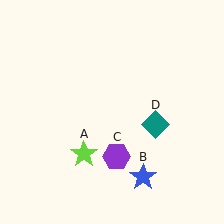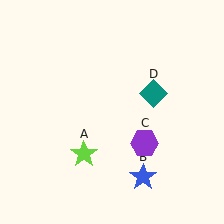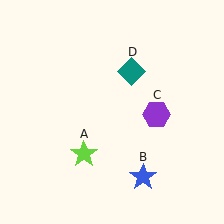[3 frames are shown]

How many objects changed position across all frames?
2 objects changed position: purple hexagon (object C), teal diamond (object D).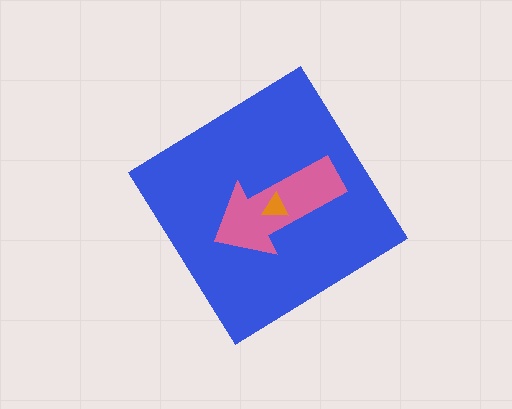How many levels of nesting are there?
3.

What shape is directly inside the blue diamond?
The pink arrow.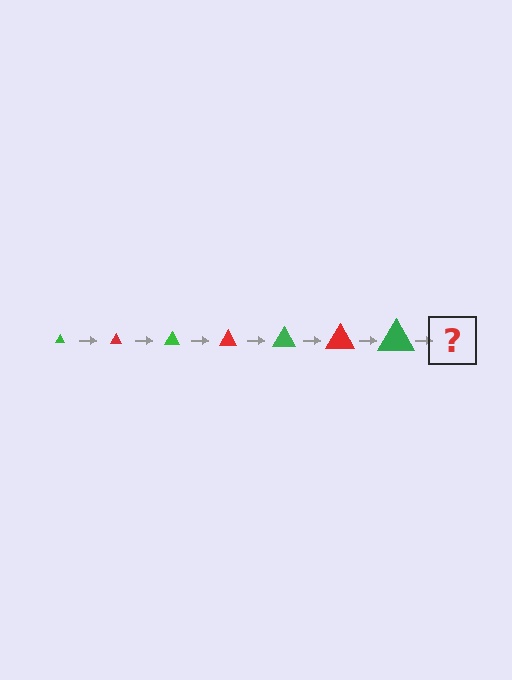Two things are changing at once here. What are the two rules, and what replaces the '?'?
The two rules are that the triangle grows larger each step and the color cycles through green and red. The '?' should be a red triangle, larger than the previous one.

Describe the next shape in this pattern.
It should be a red triangle, larger than the previous one.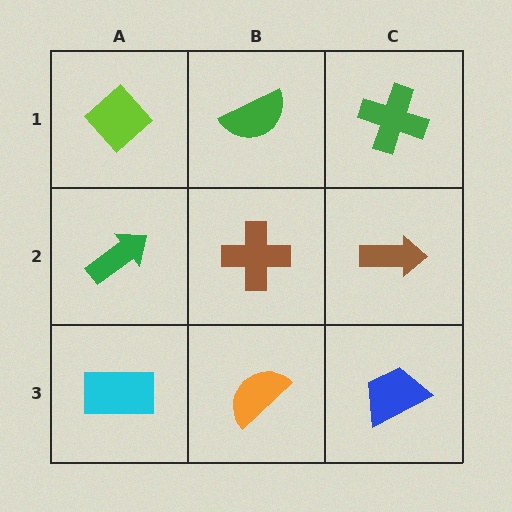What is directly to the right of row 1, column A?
A green semicircle.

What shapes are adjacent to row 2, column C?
A green cross (row 1, column C), a blue trapezoid (row 3, column C), a brown cross (row 2, column B).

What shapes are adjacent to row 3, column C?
A brown arrow (row 2, column C), an orange semicircle (row 3, column B).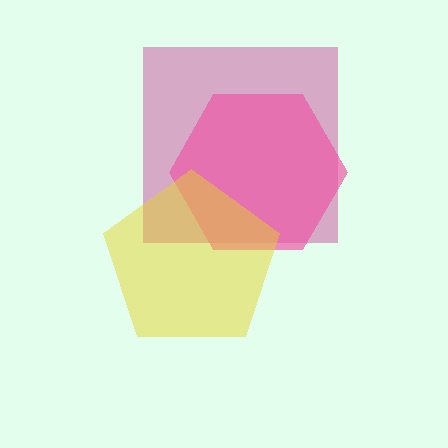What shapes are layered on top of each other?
The layered shapes are: a magenta square, a pink hexagon, a yellow pentagon.